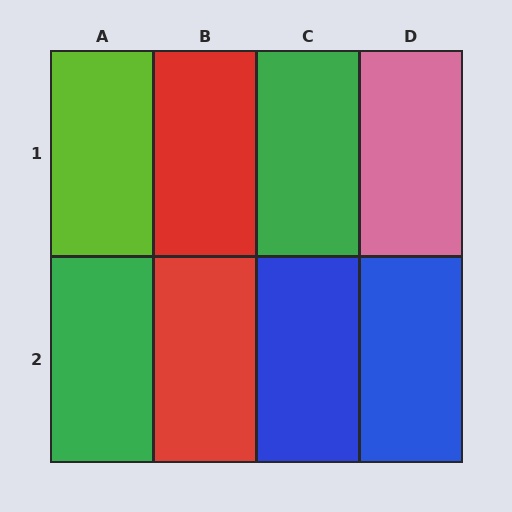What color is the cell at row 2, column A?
Green.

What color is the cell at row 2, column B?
Red.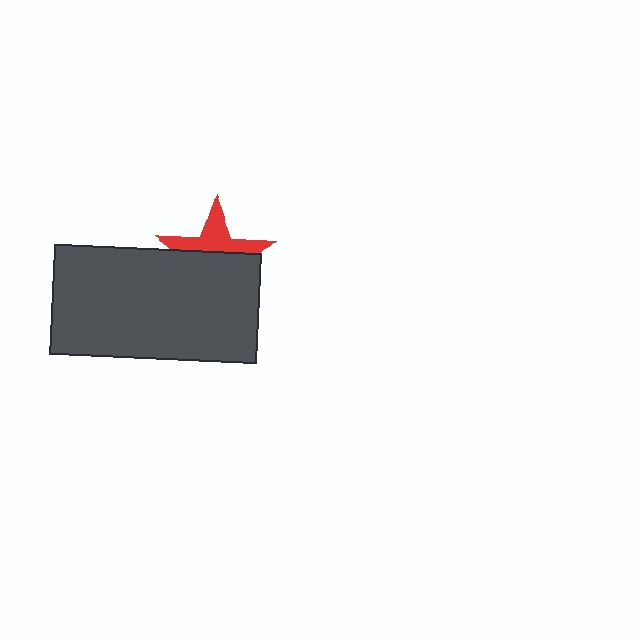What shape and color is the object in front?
The object in front is a dark gray rectangle.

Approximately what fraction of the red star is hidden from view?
Roughly 59% of the red star is hidden behind the dark gray rectangle.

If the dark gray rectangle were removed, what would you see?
You would see the complete red star.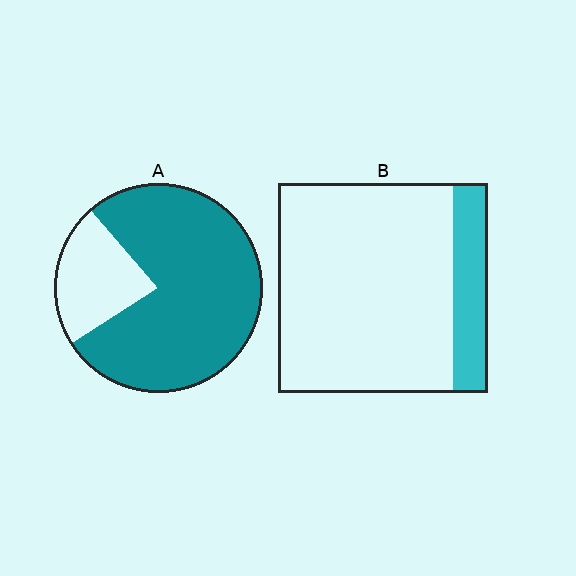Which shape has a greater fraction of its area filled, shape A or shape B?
Shape A.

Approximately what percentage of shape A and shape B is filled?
A is approximately 80% and B is approximately 15%.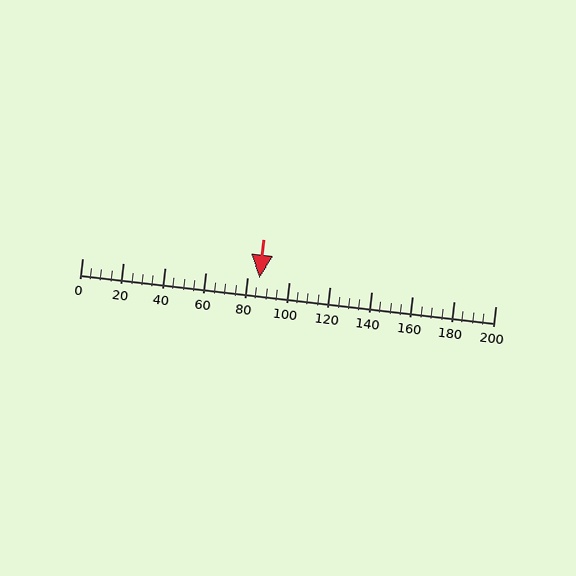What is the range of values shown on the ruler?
The ruler shows values from 0 to 200.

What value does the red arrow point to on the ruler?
The red arrow points to approximately 86.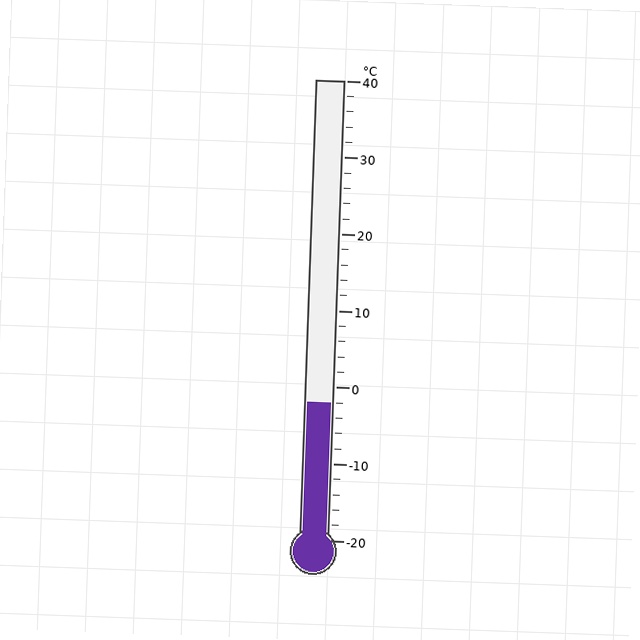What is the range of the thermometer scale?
The thermometer scale ranges from -20°C to 40°C.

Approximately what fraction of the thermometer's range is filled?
The thermometer is filled to approximately 30% of its range.